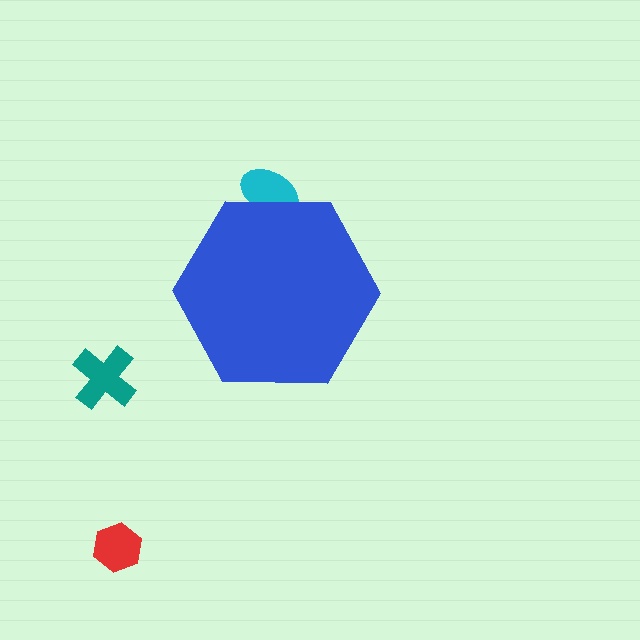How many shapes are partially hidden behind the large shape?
1 shape is partially hidden.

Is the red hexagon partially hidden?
No, the red hexagon is fully visible.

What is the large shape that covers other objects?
A blue hexagon.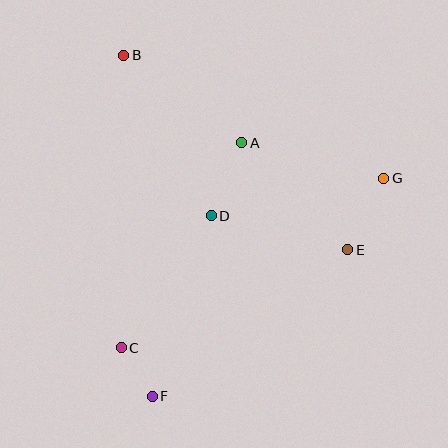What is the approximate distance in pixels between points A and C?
The distance between A and C is approximately 238 pixels.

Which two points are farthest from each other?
Points B and F are farthest from each other.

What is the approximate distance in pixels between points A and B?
The distance between A and B is approximately 147 pixels.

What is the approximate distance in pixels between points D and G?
The distance between D and G is approximately 176 pixels.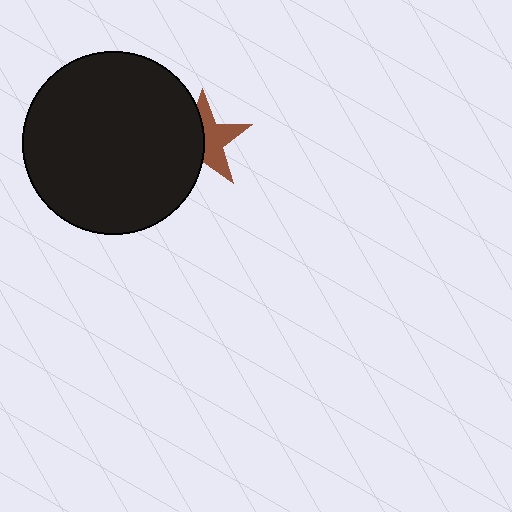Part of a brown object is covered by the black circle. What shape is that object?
It is a star.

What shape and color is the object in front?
The object in front is a black circle.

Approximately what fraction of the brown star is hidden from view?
Roughly 49% of the brown star is hidden behind the black circle.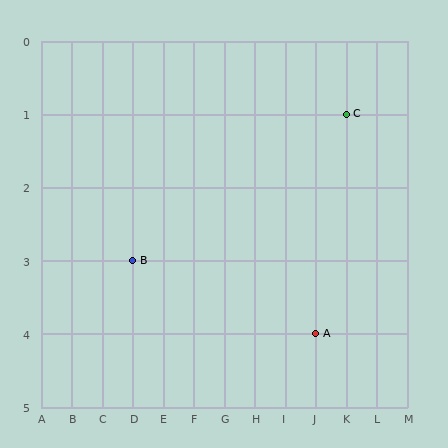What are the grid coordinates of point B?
Point B is at grid coordinates (D, 3).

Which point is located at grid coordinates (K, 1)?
Point C is at (K, 1).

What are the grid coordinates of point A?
Point A is at grid coordinates (J, 4).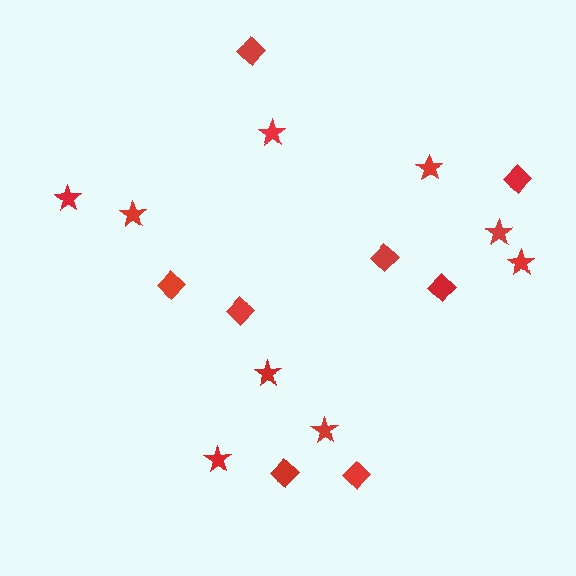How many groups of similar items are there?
There are 2 groups: one group of diamonds (8) and one group of stars (9).